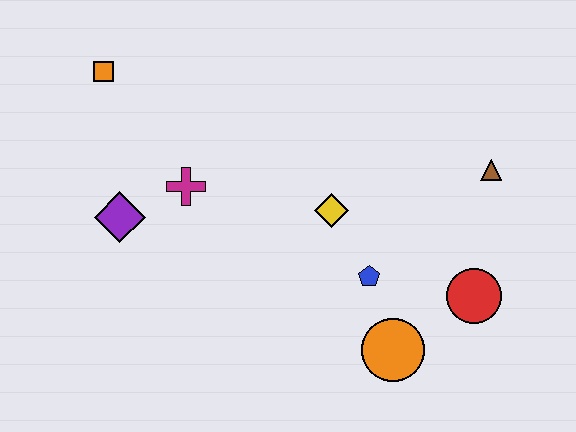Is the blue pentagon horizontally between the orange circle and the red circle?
No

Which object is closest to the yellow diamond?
The blue pentagon is closest to the yellow diamond.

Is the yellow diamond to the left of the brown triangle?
Yes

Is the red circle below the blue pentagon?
Yes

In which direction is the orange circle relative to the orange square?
The orange circle is to the right of the orange square.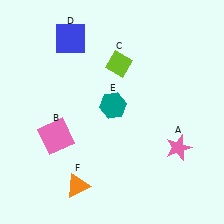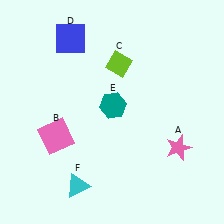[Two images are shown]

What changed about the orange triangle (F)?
In Image 1, F is orange. In Image 2, it changed to cyan.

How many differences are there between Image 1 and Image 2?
There is 1 difference between the two images.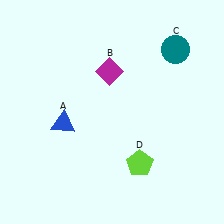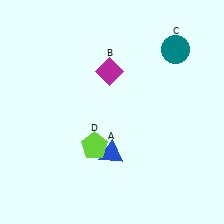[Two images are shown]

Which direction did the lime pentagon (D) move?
The lime pentagon (D) moved left.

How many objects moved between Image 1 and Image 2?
2 objects moved between the two images.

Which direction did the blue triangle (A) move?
The blue triangle (A) moved right.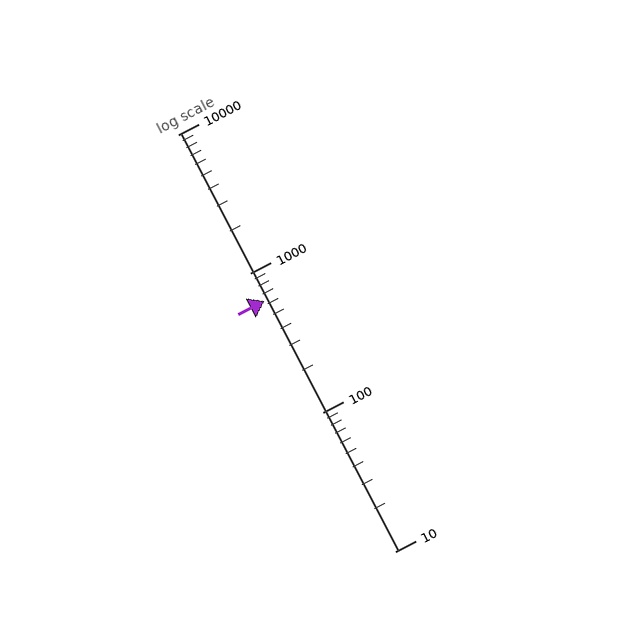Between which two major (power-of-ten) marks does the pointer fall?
The pointer is between 100 and 1000.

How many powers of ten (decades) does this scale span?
The scale spans 3 decades, from 10 to 10000.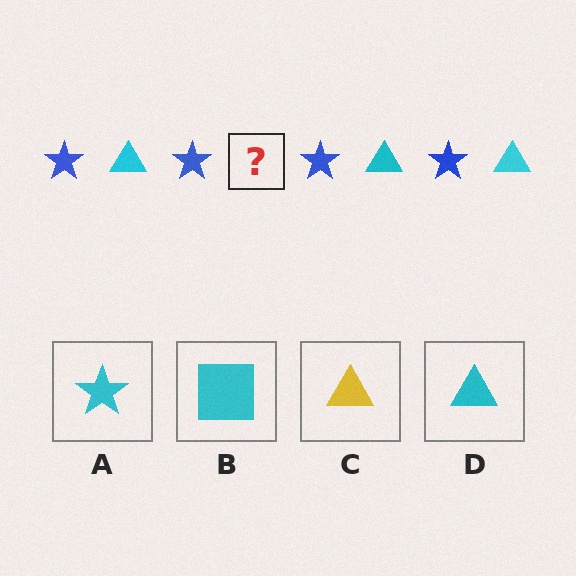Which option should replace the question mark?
Option D.